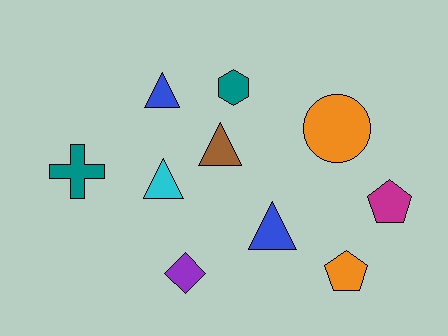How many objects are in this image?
There are 10 objects.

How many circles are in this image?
There is 1 circle.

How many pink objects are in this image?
There are no pink objects.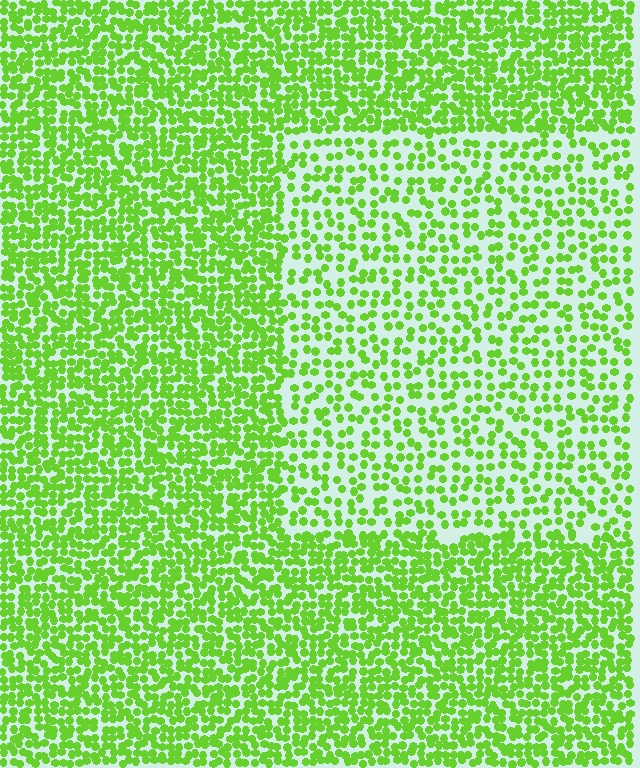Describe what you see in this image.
The image contains small lime elements arranged at two different densities. A rectangle-shaped region is visible where the elements are less densely packed than the surrounding area.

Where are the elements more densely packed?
The elements are more densely packed outside the rectangle boundary.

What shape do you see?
I see a rectangle.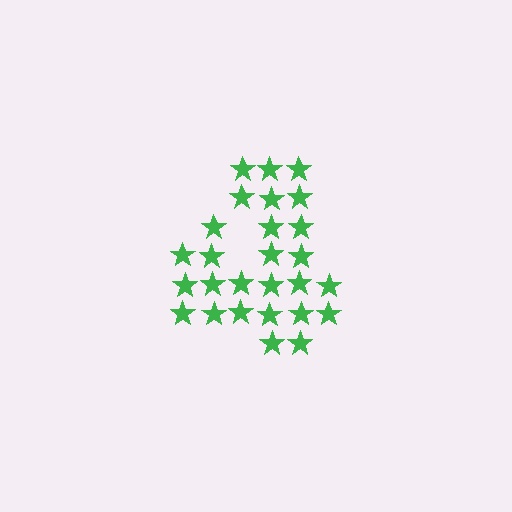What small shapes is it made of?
It is made of small stars.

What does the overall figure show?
The overall figure shows the digit 4.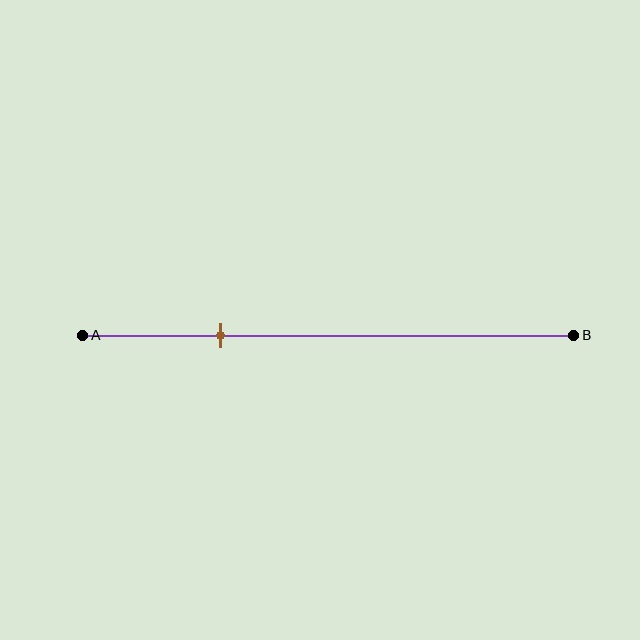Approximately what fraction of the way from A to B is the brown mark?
The brown mark is approximately 30% of the way from A to B.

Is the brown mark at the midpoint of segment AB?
No, the mark is at about 30% from A, not at the 50% midpoint.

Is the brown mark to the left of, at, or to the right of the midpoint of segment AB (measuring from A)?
The brown mark is to the left of the midpoint of segment AB.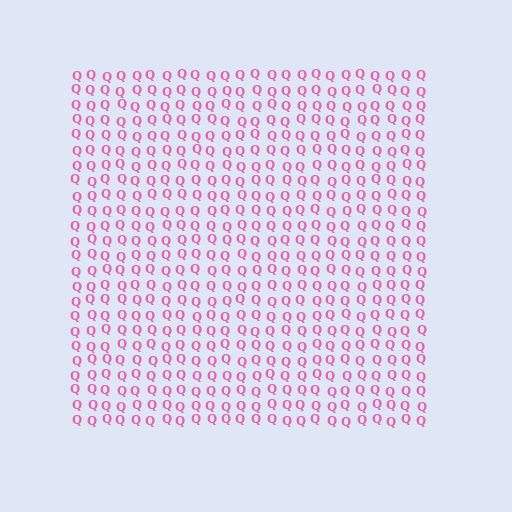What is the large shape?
The large shape is a square.